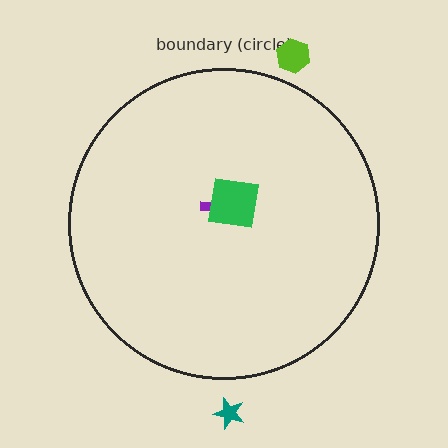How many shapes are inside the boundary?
2 inside, 2 outside.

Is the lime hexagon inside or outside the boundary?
Outside.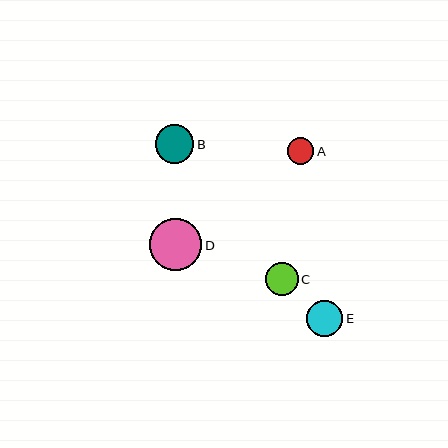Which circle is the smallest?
Circle A is the smallest with a size of approximately 27 pixels.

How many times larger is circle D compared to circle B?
Circle D is approximately 1.4 times the size of circle B.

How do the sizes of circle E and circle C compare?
Circle E and circle C are approximately the same size.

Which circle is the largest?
Circle D is the largest with a size of approximately 53 pixels.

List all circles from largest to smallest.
From largest to smallest: D, B, E, C, A.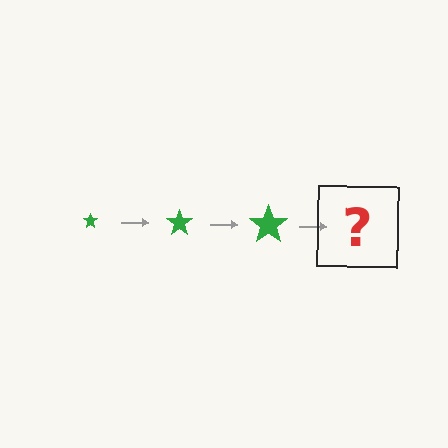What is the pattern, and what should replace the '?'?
The pattern is that the star gets progressively larger each step. The '?' should be a green star, larger than the previous one.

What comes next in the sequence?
The next element should be a green star, larger than the previous one.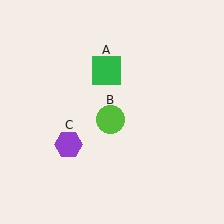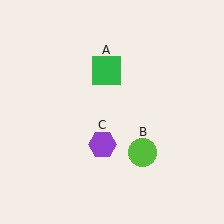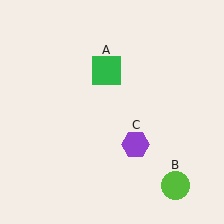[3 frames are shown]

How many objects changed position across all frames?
2 objects changed position: lime circle (object B), purple hexagon (object C).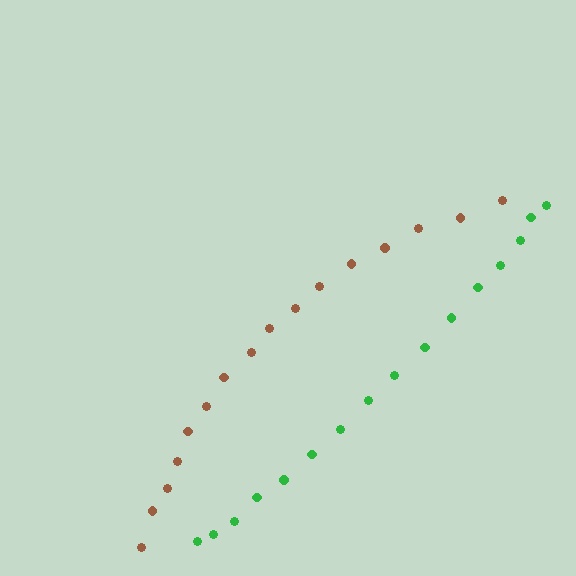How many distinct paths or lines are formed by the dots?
There are 2 distinct paths.